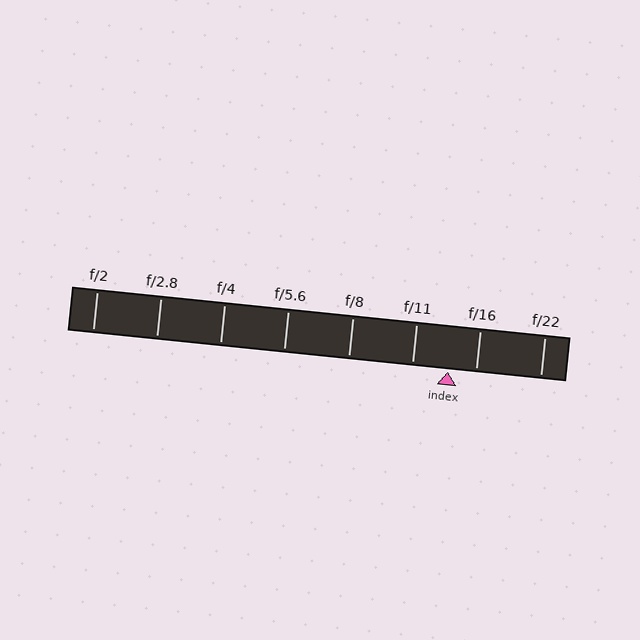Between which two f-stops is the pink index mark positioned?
The index mark is between f/11 and f/16.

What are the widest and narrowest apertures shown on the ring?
The widest aperture shown is f/2 and the narrowest is f/22.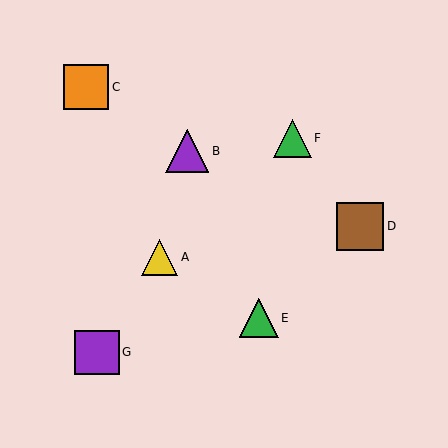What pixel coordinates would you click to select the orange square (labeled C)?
Click at (86, 87) to select the orange square C.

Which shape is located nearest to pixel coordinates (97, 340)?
The purple square (labeled G) at (97, 352) is nearest to that location.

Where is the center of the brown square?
The center of the brown square is at (360, 226).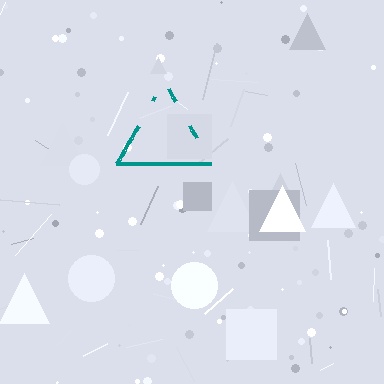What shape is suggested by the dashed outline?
The dashed outline suggests a triangle.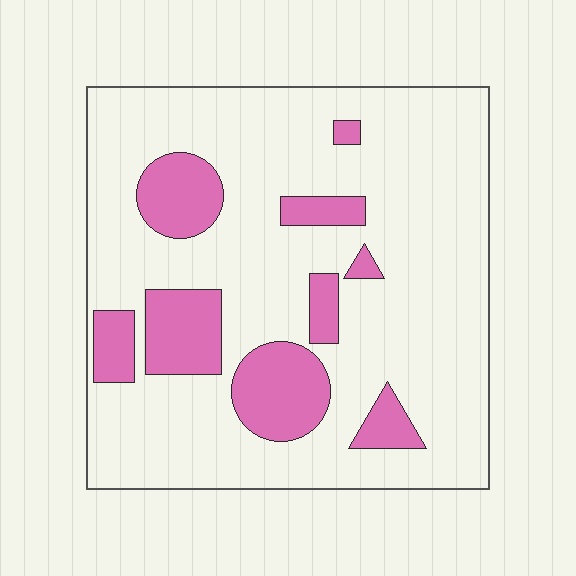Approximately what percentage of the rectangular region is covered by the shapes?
Approximately 20%.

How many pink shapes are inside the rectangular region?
9.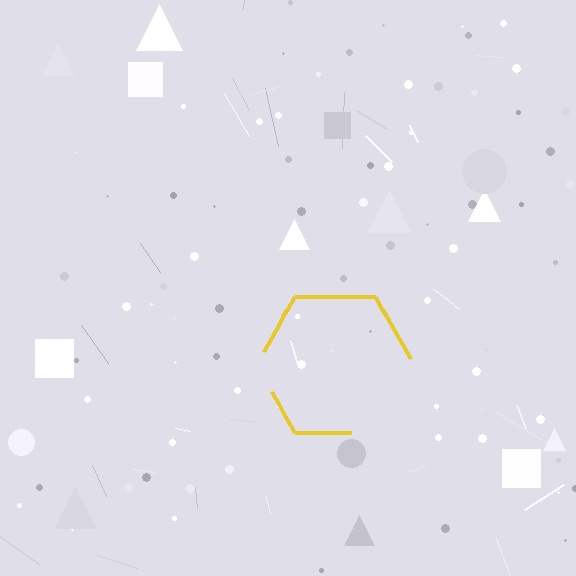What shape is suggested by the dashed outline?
The dashed outline suggests a hexagon.